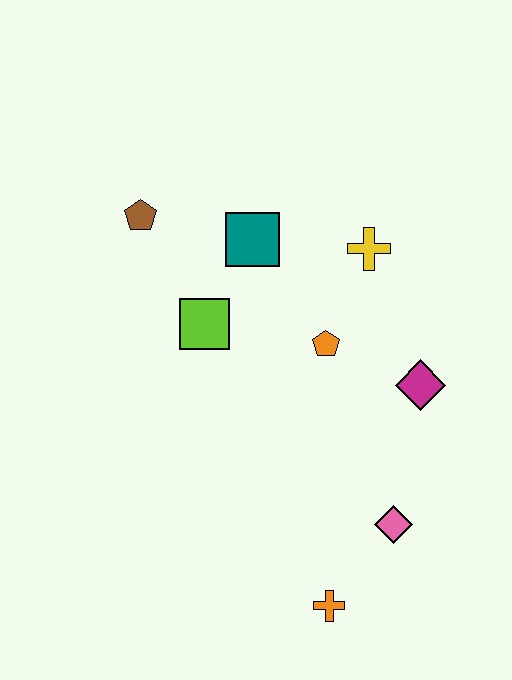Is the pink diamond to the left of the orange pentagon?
No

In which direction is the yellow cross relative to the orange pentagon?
The yellow cross is above the orange pentagon.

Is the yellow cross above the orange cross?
Yes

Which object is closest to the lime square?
The teal square is closest to the lime square.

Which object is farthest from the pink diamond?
The brown pentagon is farthest from the pink diamond.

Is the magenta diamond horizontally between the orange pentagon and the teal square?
No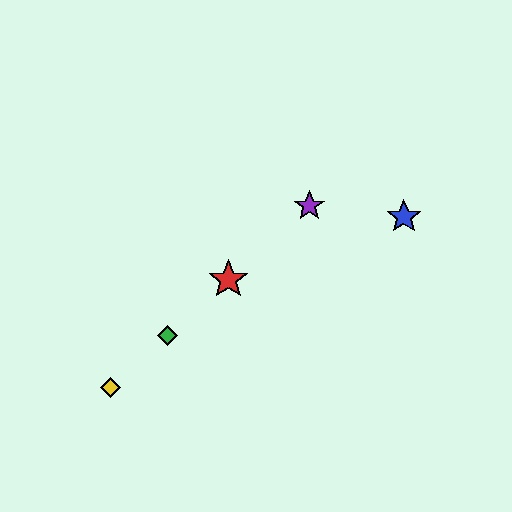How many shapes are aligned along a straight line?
4 shapes (the red star, the green diamond, the yellow diamond, the purple star) are aligned along a straight line.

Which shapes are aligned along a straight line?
The red star, the green diamond, the yellow diamond, the purple star are aligned along a straight line.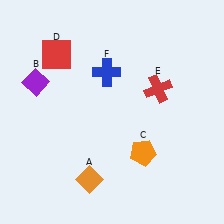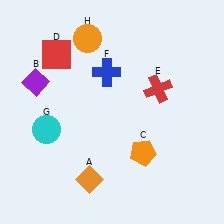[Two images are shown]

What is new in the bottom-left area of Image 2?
A cyan circle (G) was added in the bottom-left area of Image 2.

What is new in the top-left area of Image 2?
An orange circle (H) was added in the top-left area of Image 2.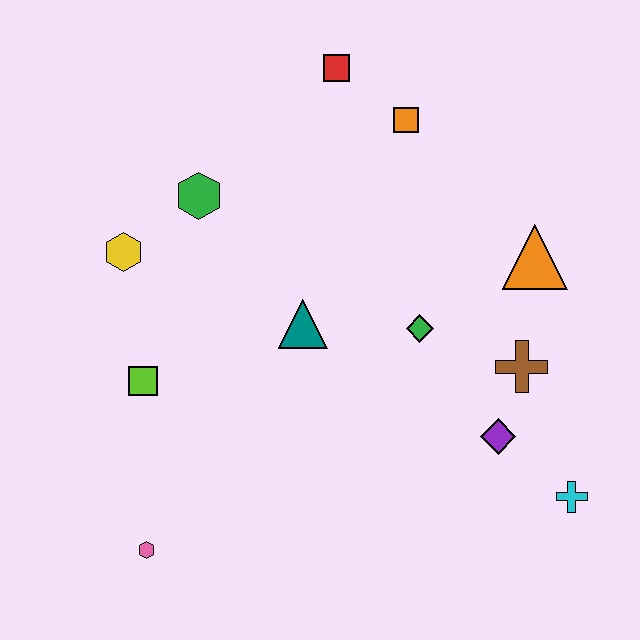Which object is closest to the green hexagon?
The yellow hexagon is closest to the green hexagon.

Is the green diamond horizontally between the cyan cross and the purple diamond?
No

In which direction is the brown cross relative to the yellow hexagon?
The brown cross is to the right of the yellow hexagon.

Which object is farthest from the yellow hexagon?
The cyan cross is farthest from the yellow hexagon.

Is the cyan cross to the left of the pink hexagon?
No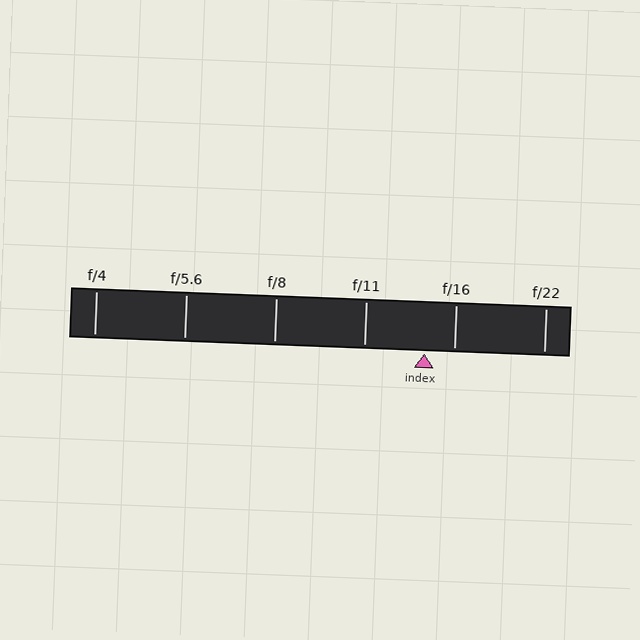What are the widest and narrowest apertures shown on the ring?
The widest aperture shown is f/4 and the narrowest is f/22.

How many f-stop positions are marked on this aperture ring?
There are 6 f-stop positions marked.